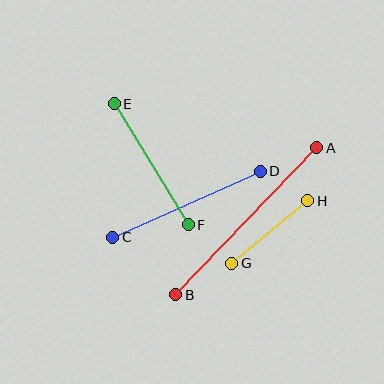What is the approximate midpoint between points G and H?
The midpoint is at approximately (270, 232) pixels.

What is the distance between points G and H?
The distance is approximately 98 pixels.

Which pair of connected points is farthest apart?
Points A and B are farthest apart.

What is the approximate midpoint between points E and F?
The midpoint is at approximately (151, 164) pixels.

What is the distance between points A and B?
The distance is approximately 204 pixels.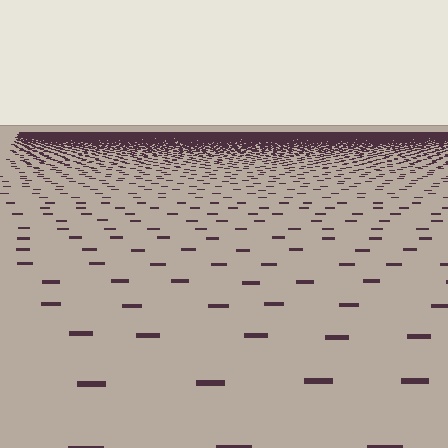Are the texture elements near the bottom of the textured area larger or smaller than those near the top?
Larger. Near the bottom, elements are closer to the viewer and appear at a bigger on-screen size.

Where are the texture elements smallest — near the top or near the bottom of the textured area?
Near the top.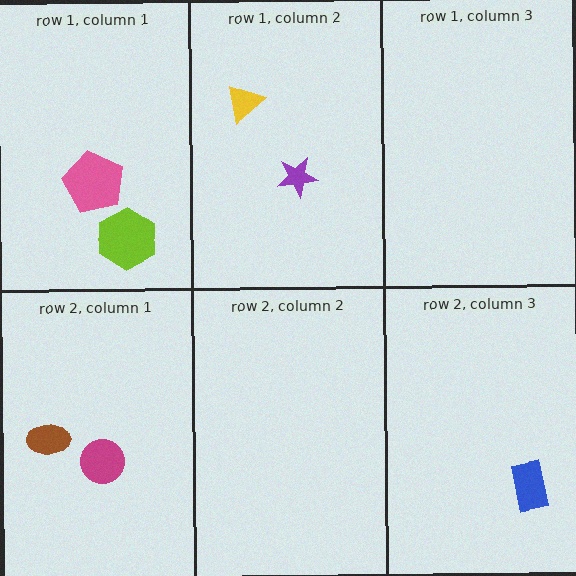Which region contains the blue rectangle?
The row 2, column 3 region.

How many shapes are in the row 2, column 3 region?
1.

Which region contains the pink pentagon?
The row 1, column 1 region.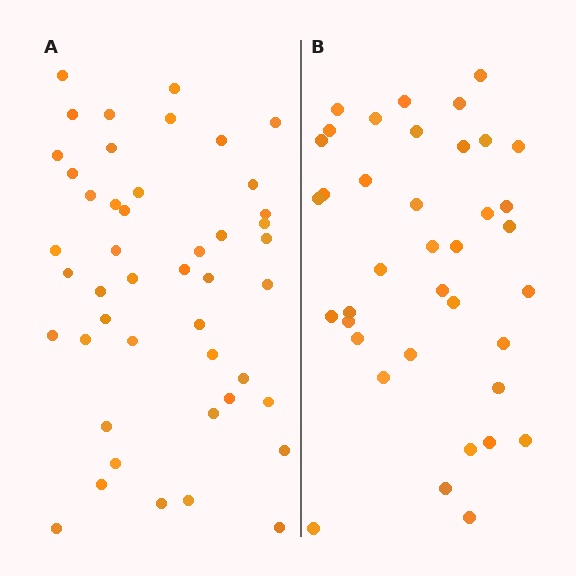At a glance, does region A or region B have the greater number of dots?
Region A (the left region) has more dots.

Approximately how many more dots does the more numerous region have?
Region A has roughly 8 or so more dots than region B.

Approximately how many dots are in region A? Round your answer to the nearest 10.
About 50 dots. (The exact count is 46, which rounds to 50.)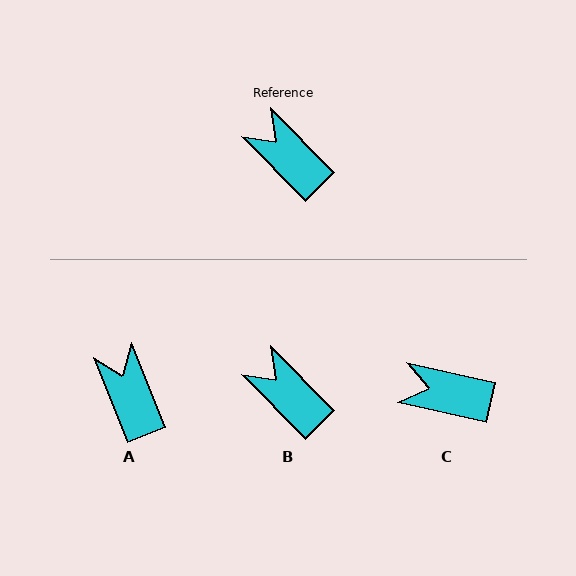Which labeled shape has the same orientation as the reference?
B.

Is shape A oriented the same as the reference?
No, it is off by about 23 degrees.